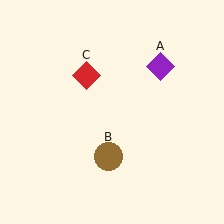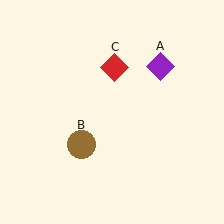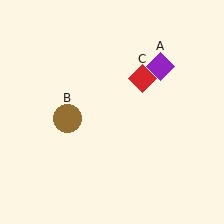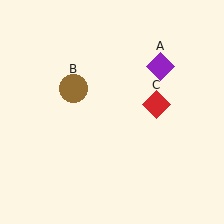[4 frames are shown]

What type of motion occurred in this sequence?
The brown circle (object B), red diamond (object C) rotated clockwise around the center of the scene.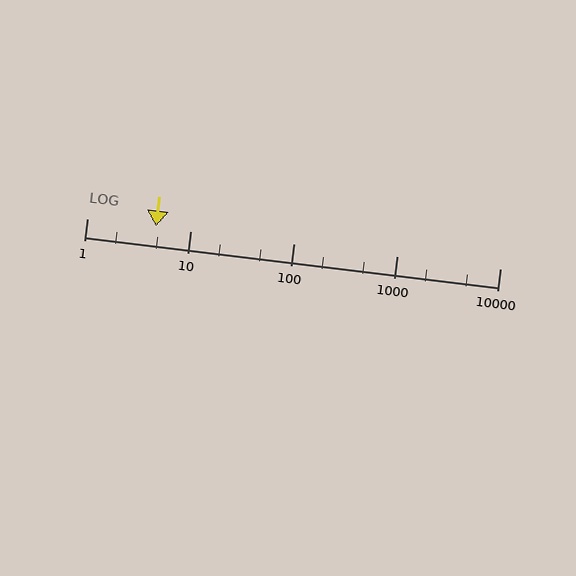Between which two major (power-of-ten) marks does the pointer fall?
The pointer is between 1 and 10.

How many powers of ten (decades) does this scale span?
The scale spans 4 decades, from 1 to 10000.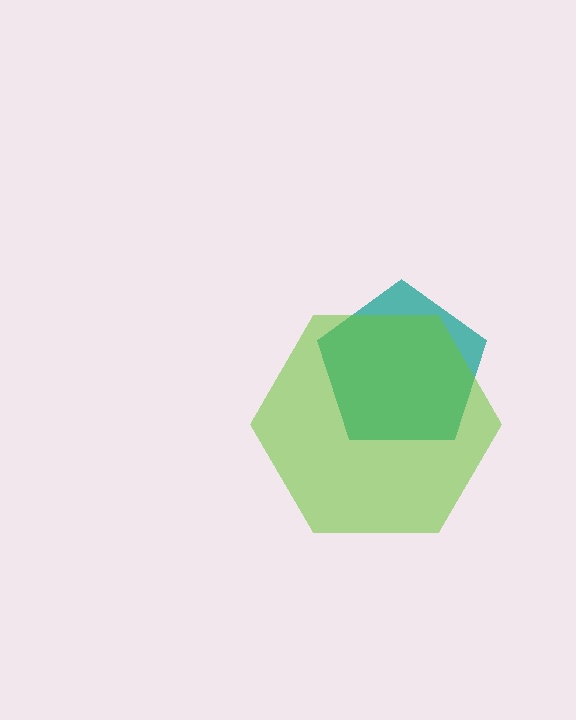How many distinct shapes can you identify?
There are 2 distinct shapes: a teal pentagon, a lime hexagon.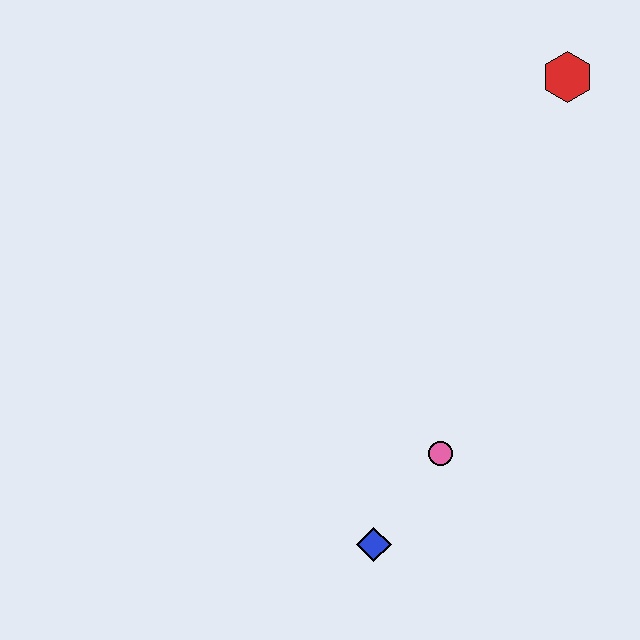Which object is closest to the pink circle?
The blue diamond is closest to the pink circle.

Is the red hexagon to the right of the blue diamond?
Yes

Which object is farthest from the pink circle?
The red hexagon is farthest from the pink circle.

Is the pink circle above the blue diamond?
Yes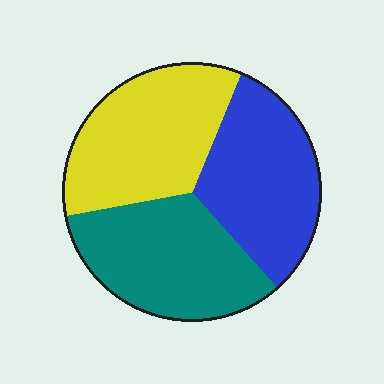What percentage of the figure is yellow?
Yellow takes up about one third (1/3) of the figure.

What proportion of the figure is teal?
Teal takes up about one third (1/3) of the figure.